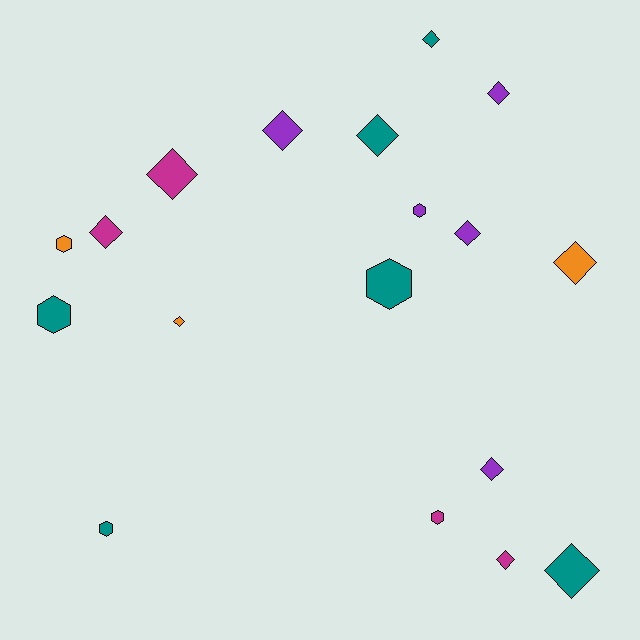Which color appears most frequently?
Teal, with 6 objects.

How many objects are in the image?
There are 18 objects.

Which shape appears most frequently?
Diamond, with 12 objects.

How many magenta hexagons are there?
There is 1 magenta hexagon.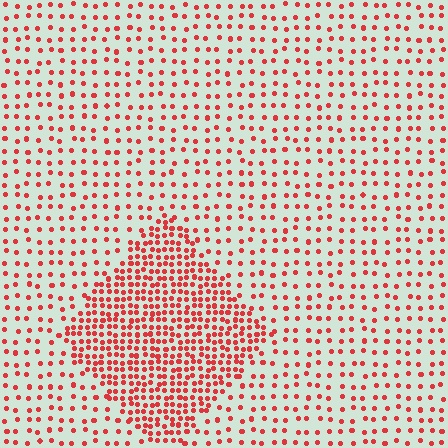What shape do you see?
I see a diamond.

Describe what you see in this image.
The image contains small red elements arranged at two different densities. A diamond-shaped region is visible where the elements are more densely packed than the surrounding area.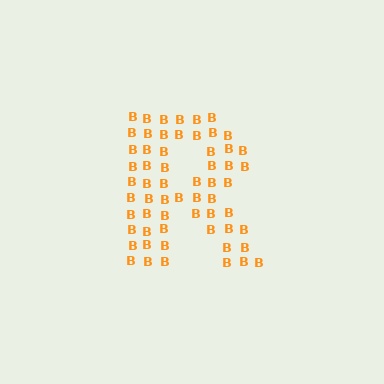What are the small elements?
The small elements are letter B's.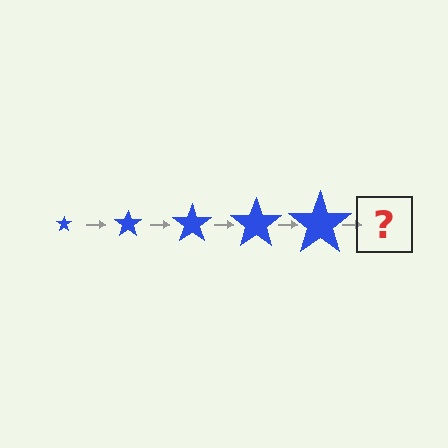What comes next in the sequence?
The next element should be a blue star, larger than the previous one.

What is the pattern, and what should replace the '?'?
The pattern is that the star gets progressively larger each step. The '?' should be a blue star, larger than the previous one.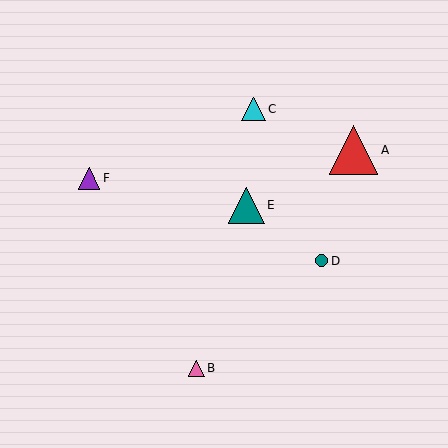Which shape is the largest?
The red triangle (labeled A) is the largest.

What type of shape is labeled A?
Shape A is a red triangle.